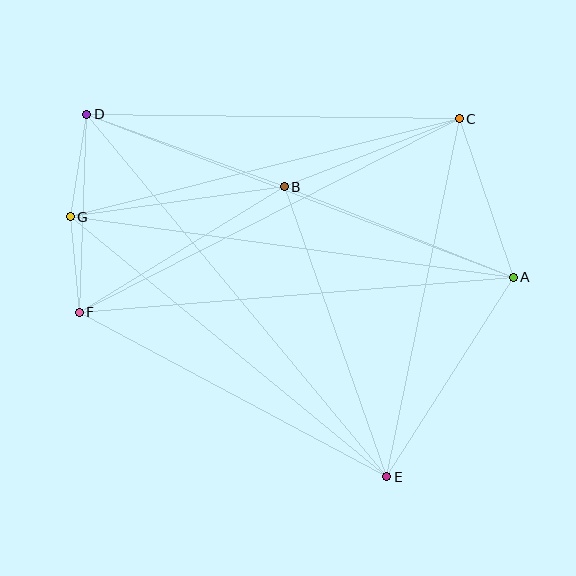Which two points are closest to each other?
Points F and G are closest to each other.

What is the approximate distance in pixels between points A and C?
The distance between A and C is approximately 167 pixels.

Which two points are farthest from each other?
Points D and E are farthest from each other.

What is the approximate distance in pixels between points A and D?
The distance between A and D is approximately 457 pixels.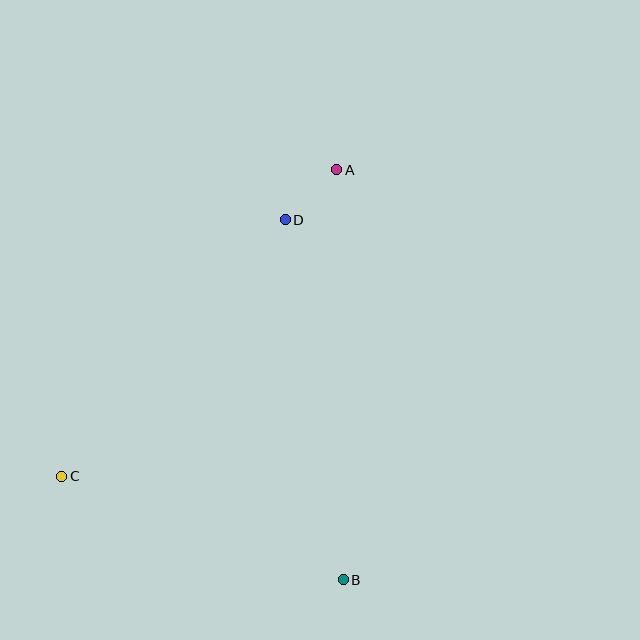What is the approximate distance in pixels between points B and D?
The distance between B and D is approximately 365 pixels.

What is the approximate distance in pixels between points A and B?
The distance between A and B is approximately 410 pixels.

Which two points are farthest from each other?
Points A and C are farthest from each other.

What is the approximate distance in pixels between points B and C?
The distance between B and C is approximately 300 pixels.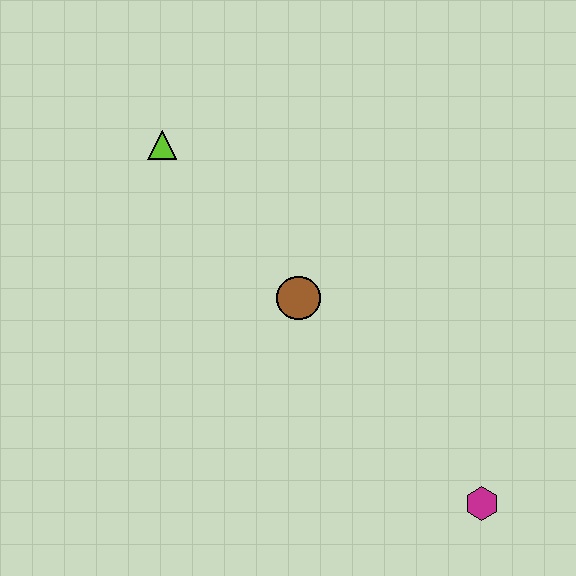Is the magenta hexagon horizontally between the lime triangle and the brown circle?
No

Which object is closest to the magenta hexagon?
The brown circle is closest to the magenta hexagon.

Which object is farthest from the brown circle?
The magenta hexagon is farthest from the brown circle.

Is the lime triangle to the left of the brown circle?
Yes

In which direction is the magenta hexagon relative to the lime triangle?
The magenta hexagon is below the lime triangle.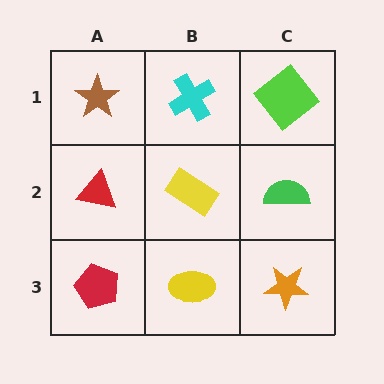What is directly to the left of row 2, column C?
A yellow rectangle.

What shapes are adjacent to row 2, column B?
A cyan cross (row 1, column B), a yellow ellipse (row 3, column B), a red triangle (row 2, column A), a green semicircle (row 2, column C).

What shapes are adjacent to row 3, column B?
A yellow rectangle (row 2, column B), a red pentagon (row 3, column A), an orange star (row 3, column C).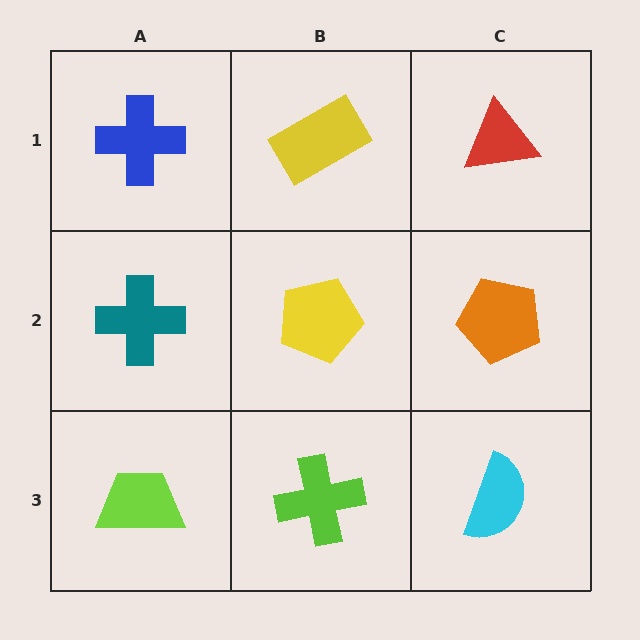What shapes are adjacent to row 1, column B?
A yellow pentagon (row 2, column B), a blue cross (row 1, column A), a red triangle (row 1, column C).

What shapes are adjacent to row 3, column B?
A yellow pentagon (row 2, column B), a lime trapezoid (row 3, column A), a cyan semicircle (row 3, column C).